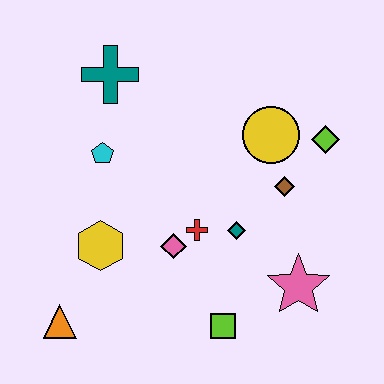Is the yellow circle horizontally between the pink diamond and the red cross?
No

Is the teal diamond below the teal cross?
Yes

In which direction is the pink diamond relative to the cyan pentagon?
The pink diamond is below the cyan pentagon.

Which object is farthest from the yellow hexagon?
The lime diamond is farthest from the yellow hexagon.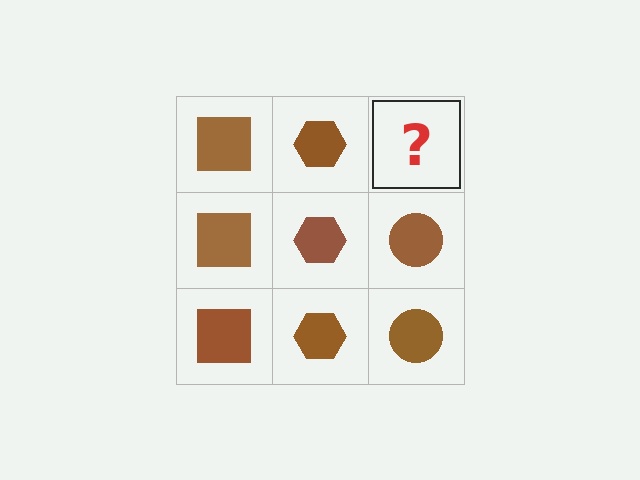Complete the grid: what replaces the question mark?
The question mark should be replaced with a brown circle.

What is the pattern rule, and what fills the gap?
The rule is that each column has a consistent shape. The gap should be filled with a brown circle.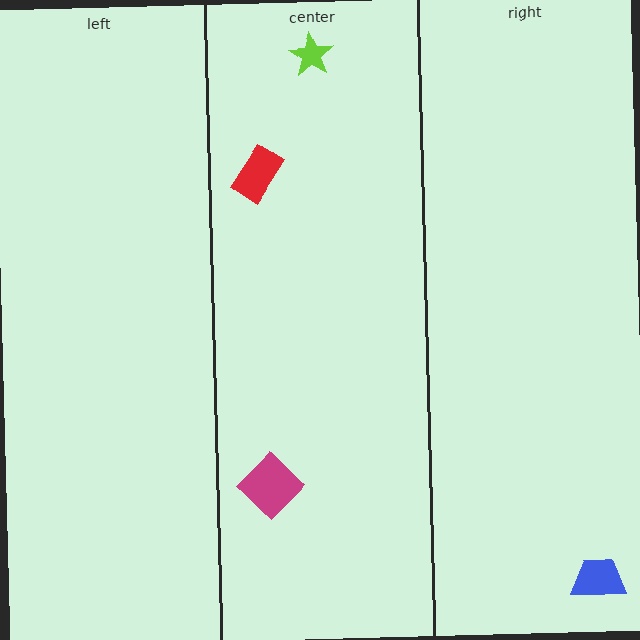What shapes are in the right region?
The blue trapezoid.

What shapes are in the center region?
The magenta diamond, the lime star, the red rectangle.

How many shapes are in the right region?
1.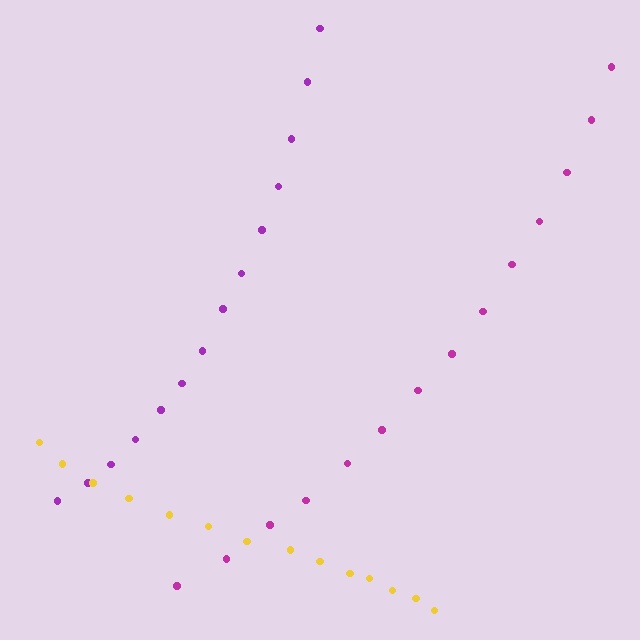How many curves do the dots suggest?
There are 3 distinct paths.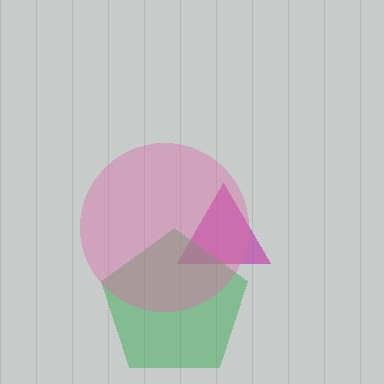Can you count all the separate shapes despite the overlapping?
Yes, there are 3 separate shapes.